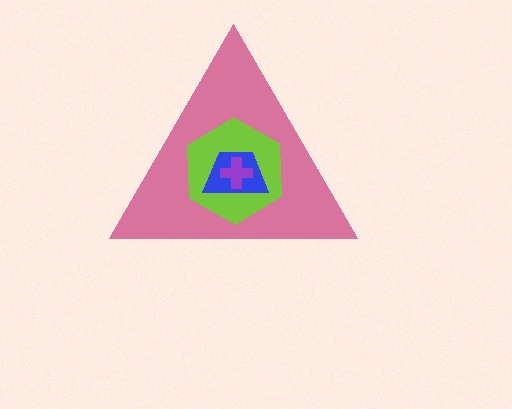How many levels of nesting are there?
4.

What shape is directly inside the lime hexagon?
The blue trapezoid.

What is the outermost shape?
The pink triangle.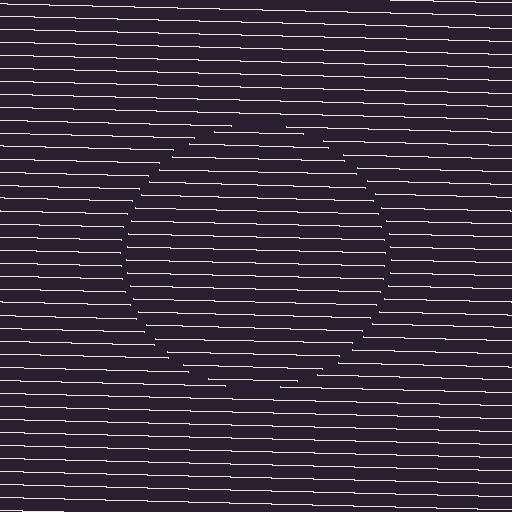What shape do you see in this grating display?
An illusory circle. The interior of the shape contains the same grating, shifted by half a period — the contour is defined by the phase discontinuity where line-ends from the inner and outer gratings abut.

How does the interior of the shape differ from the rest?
The interior of the shape contains the same grating, shifted by half a period — the contour is defined by the phase discontinuity where line-ends from the inner and outer gratings abut.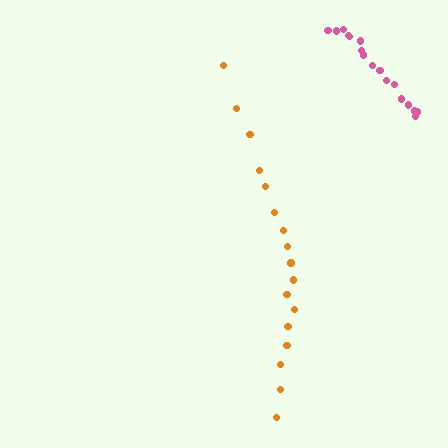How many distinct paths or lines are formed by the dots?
There are 2 distinct paths.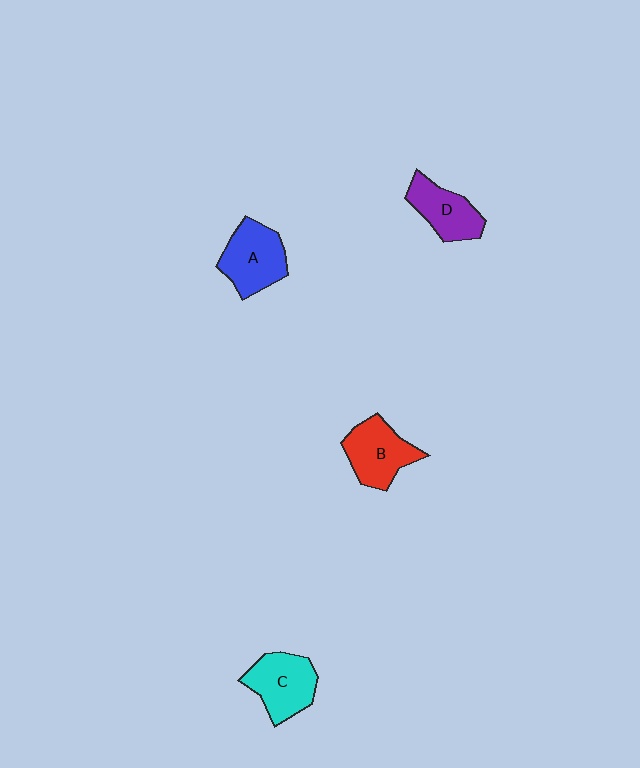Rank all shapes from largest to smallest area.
From largest to smallest: A (blue), C (cyan), B (red), D (purple).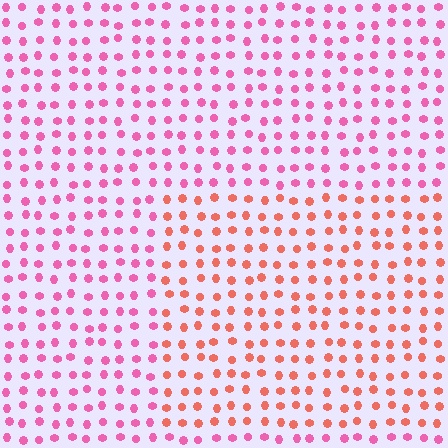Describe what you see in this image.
The image is filled with small pink elements in a uniform arrangement. A rectangle-shaped region is visible where the elements are tinted to a slightly different hue, forming a subtle color boundary.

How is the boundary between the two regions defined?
The boundary is defined purely by a slight shift in hue (about 38 degrees). Spacing, size, and orientation are identical on both sides.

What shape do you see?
I see a rectangle.